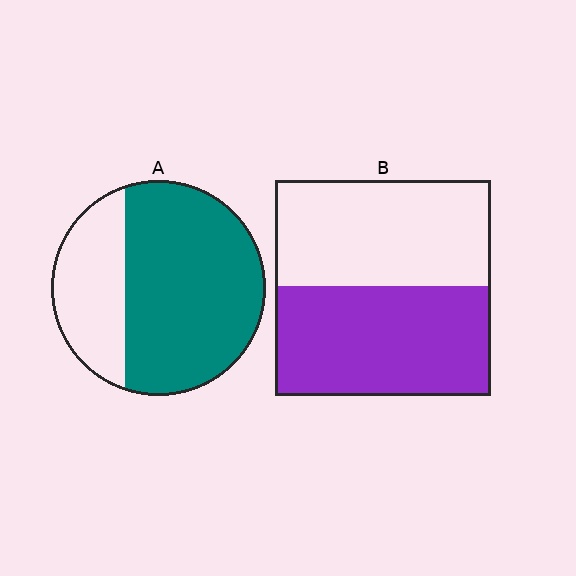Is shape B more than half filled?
Roughly half.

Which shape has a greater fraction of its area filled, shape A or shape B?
Shape A.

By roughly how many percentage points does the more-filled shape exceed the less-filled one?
By roughly 20 percentage points (A over B).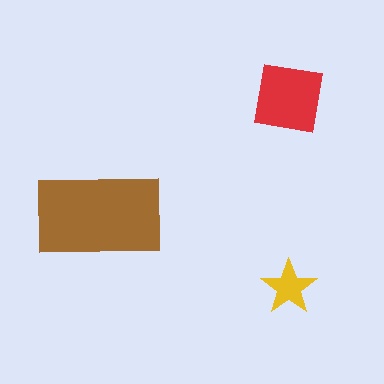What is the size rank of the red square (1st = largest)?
2nd.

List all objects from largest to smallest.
The brown rectangle, the red square, the yellow star.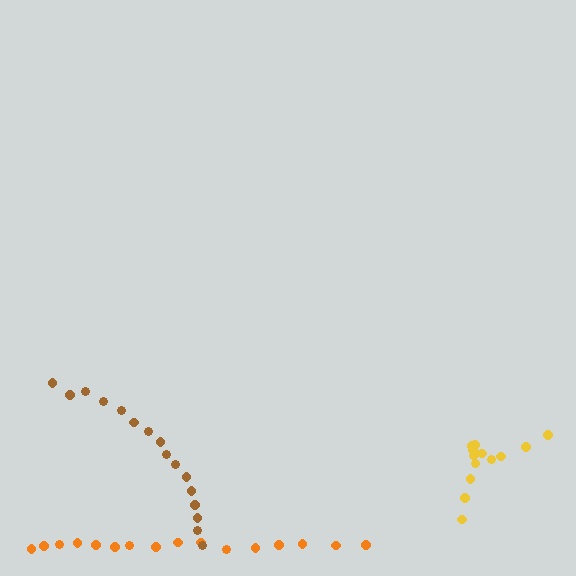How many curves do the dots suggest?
There are 3 distinct paths.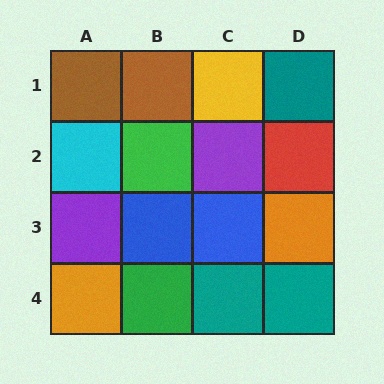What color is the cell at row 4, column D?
Teal.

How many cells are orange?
2 cells are orange.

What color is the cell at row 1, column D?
Teal.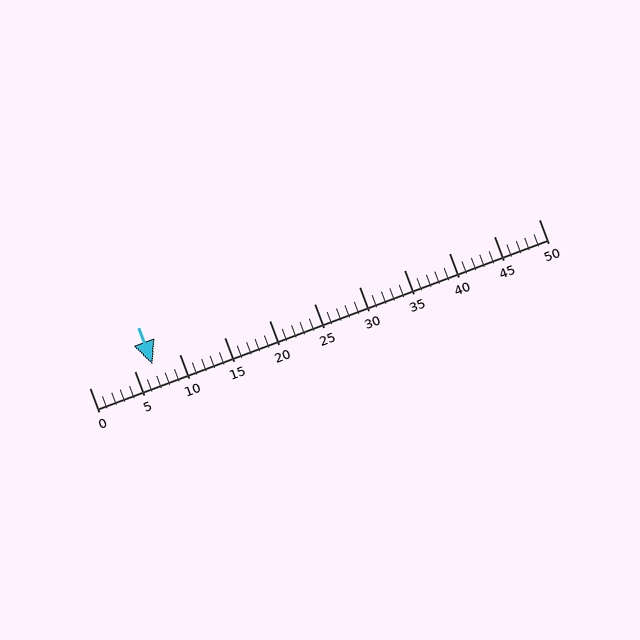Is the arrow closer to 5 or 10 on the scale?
The arrow is closer to 5.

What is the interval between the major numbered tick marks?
The major tick marks are spaced 5 units apart.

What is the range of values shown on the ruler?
The ruler shows values from 0 to 50.